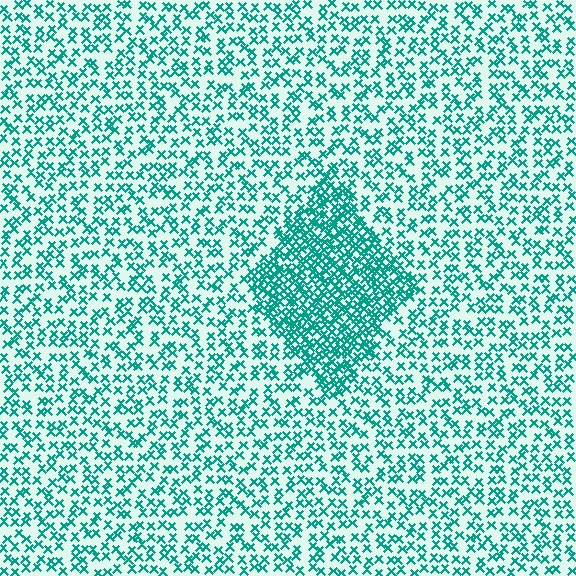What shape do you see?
I see a diamond.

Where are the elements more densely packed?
The elements are more densely packed inside the diamond boundary.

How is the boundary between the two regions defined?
The boundary is defined by a change in element density (approximately 2.3x ratio). All elements are the same color, size, and shape.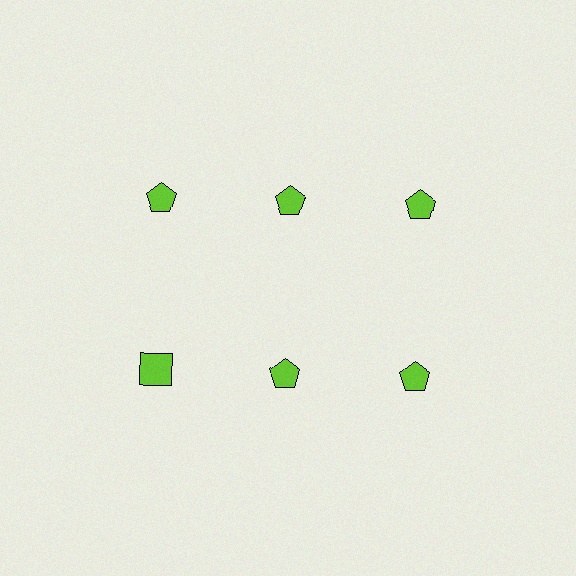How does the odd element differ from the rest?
It has a different shape: square instead of pentagon.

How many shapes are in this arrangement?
There are 6 shapes arranged in a grid pattern.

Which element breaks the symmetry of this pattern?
The lime square in the second row, leftmost column breaks the symmetry. All other shapes are lime pentagons.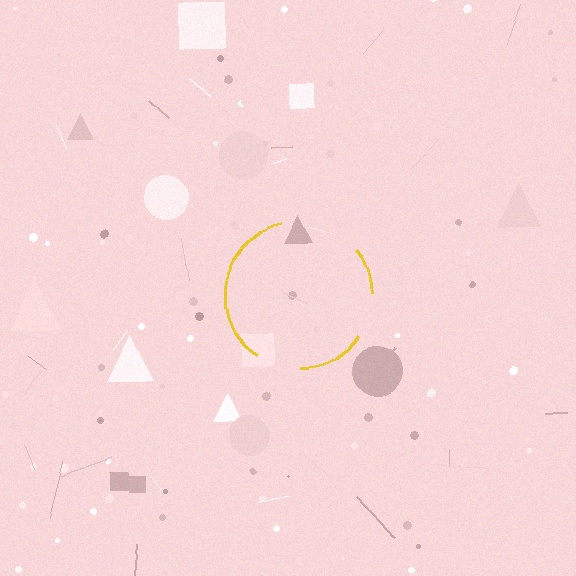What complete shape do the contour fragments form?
The contour fragments form a circle.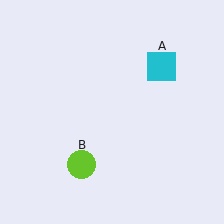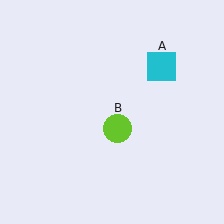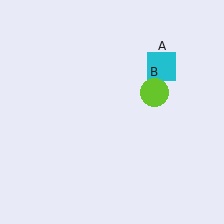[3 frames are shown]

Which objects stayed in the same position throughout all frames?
Cyan square (object A) remained stationary.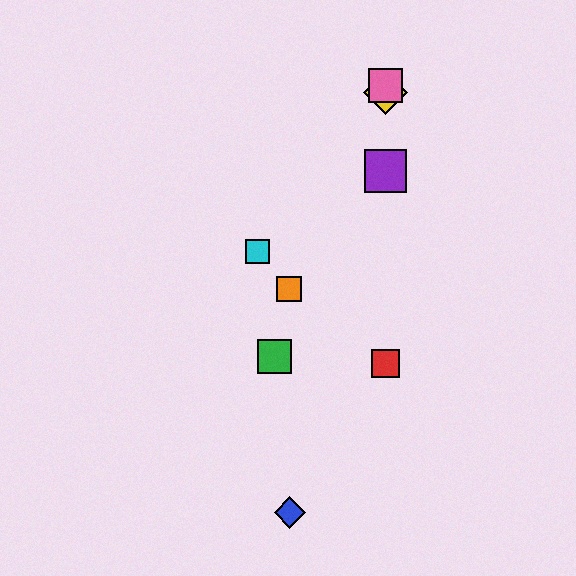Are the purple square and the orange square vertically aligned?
No, the purple square is at x≈385 and the orange square is at x≈289.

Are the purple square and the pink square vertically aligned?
Yes, both are at x≈385.